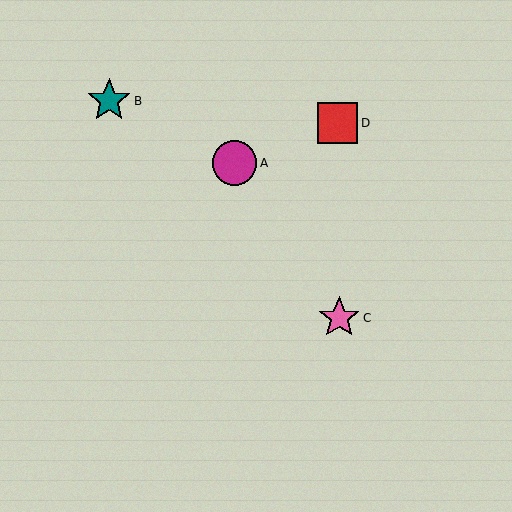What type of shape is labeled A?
Shape A is a magenta circle.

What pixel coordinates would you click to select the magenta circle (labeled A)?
Click at (234, 163) to select the magenta circle A.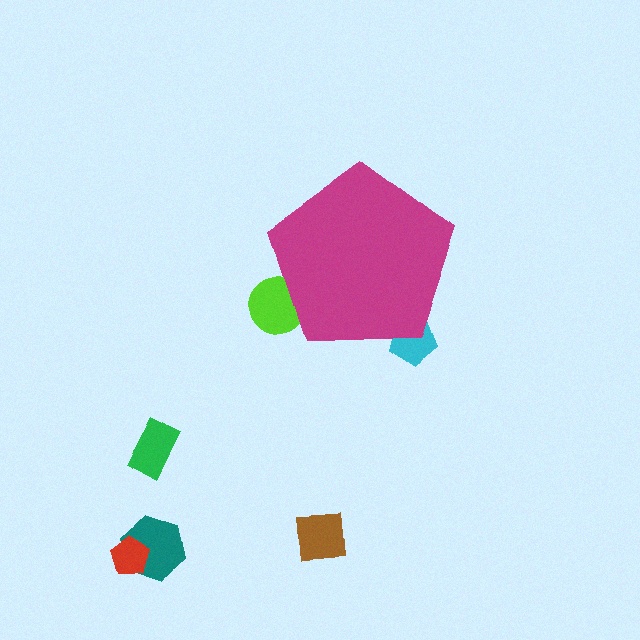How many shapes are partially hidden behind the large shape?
2 shapes are partially hidden.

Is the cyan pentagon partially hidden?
Yes, the cyan pentagon is partially hidden behind the magenta pentagon.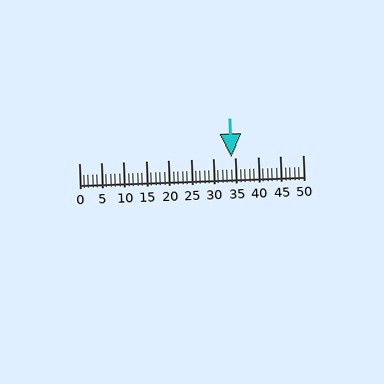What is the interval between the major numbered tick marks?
The major tick marks are spaced 5 units apart.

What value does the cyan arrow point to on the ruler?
The cyan arrow points to approximately 34.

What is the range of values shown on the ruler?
The ruler shows values from 0 to 50.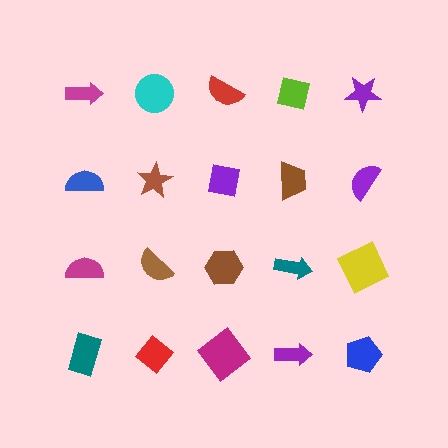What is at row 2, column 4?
A brown trapezoid.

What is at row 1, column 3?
A red semicircle.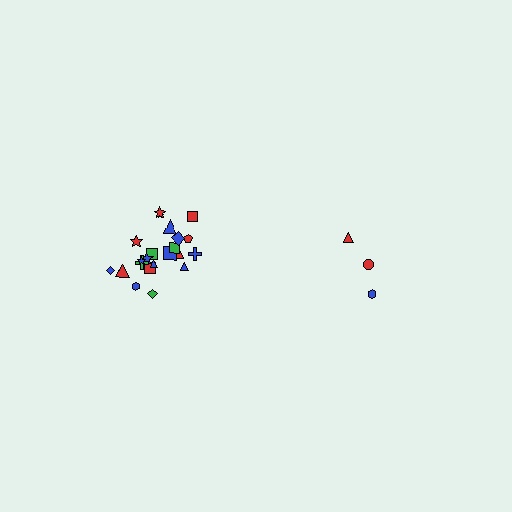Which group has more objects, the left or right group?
The left group.